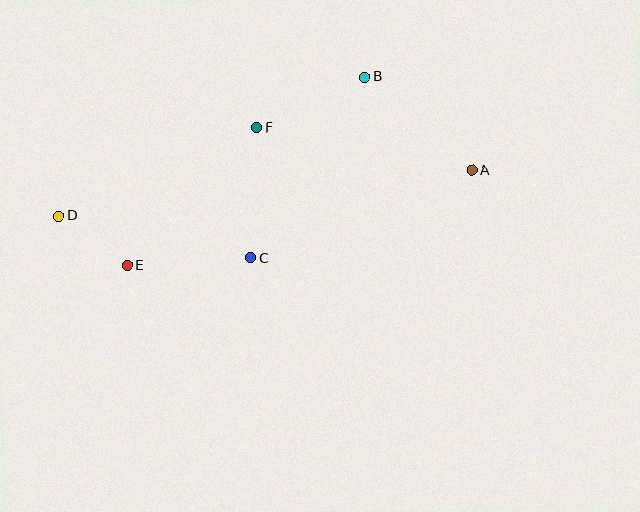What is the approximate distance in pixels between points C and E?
The distance between C and E is approximately 123 pixels.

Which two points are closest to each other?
Points D and E are closest to each other.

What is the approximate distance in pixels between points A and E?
The distance between A and E is approximately 357 pixels.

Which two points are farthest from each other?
Points A and D are farthest from each other.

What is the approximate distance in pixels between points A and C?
The distance between A and C is approximately 238 pixels.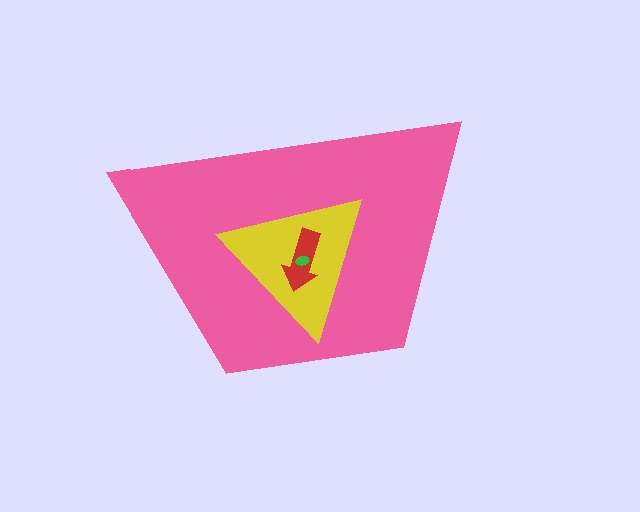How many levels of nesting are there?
4.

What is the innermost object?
The green ellipse.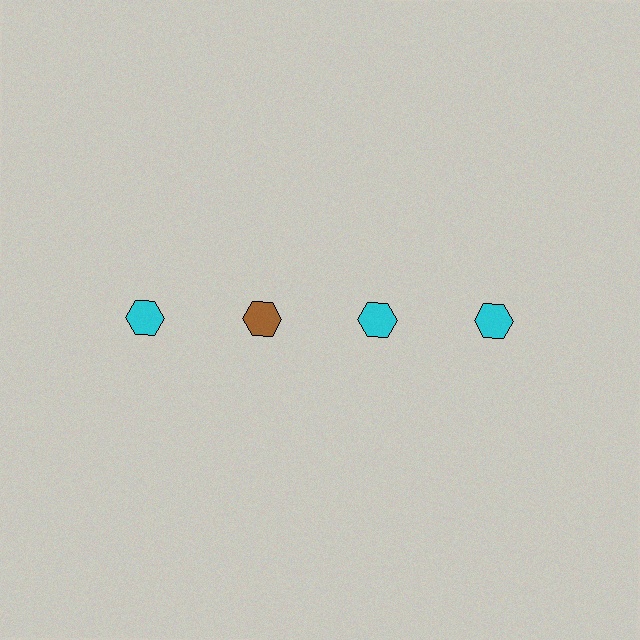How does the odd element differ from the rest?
It has a different color: brown instead of cyan.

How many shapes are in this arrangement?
There are 4 shapes arranged in a grid pattern.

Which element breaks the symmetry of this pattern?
The brown hexagon in the top row, second from left column breaks the symmetry. All other shapes are cyan hexagons.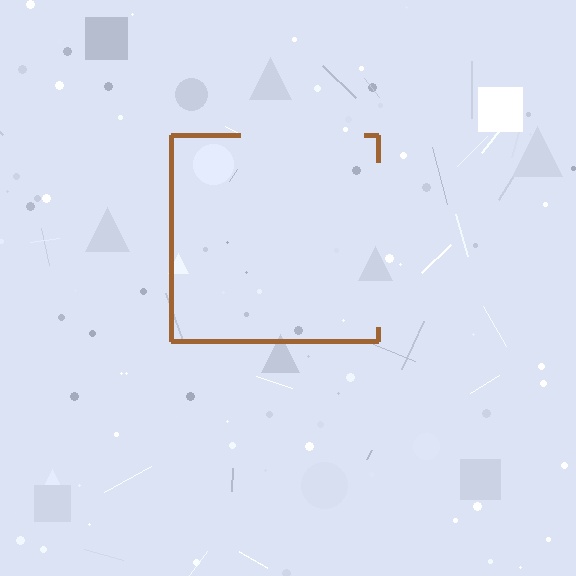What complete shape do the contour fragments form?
The contour fragments form a square.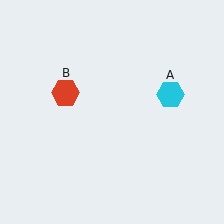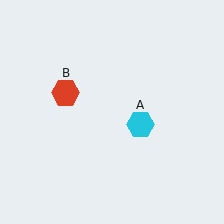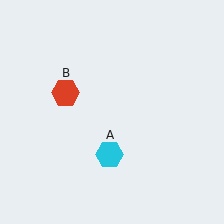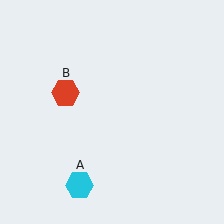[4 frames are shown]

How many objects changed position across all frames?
1 object changed position: cyan hexagon (object A).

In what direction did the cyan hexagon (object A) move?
The cyan hexagon (object A) moved down and to the left.